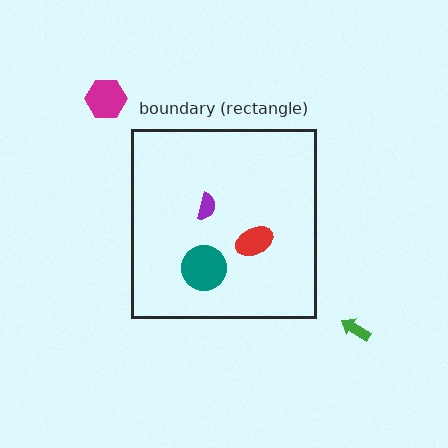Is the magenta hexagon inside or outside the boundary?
Outside.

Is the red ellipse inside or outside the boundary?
Inside.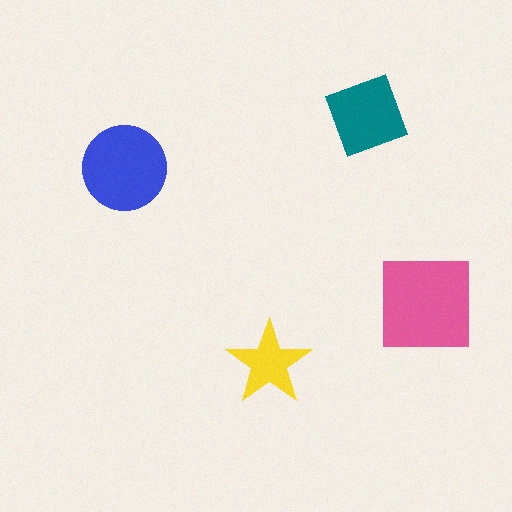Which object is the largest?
The pink square.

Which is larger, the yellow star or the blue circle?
The blue circle.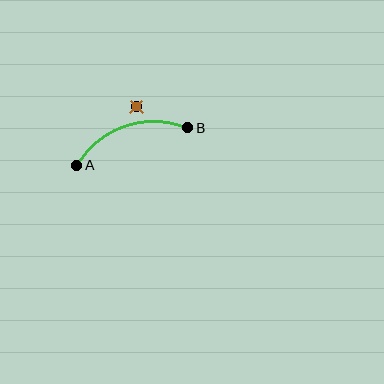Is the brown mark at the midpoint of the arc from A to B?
No — the brown mark does not lie on the arc at all. It sits slightly outside the curve.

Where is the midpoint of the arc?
The arc midpoint is the point on the curve farthest from the straight line joining A and B. It sits above that line.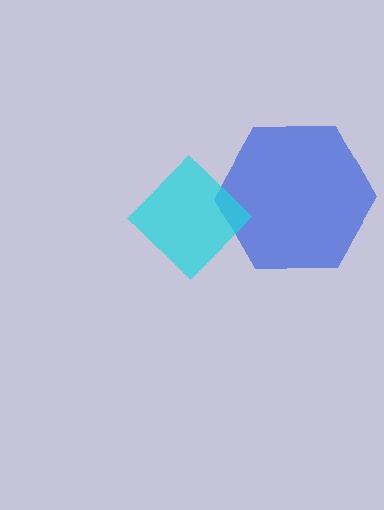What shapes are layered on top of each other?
The layered shapes are: a blue hexagon, a cyan diamond.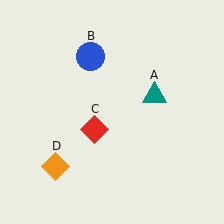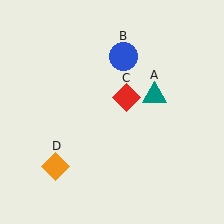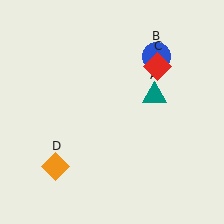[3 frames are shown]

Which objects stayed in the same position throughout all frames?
Teal triangle (object A) and orange diamond (object D) remained stationary.